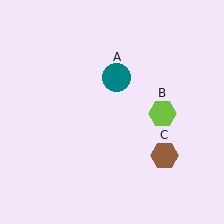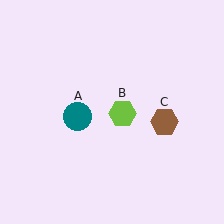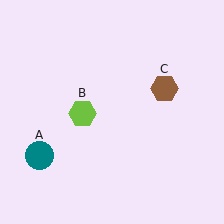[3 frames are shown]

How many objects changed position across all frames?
3 objects changed position: teal circle (object A), lime hexagon (object B), brown hexagon (object C).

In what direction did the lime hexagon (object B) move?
The lime hexagon (object B) moved left.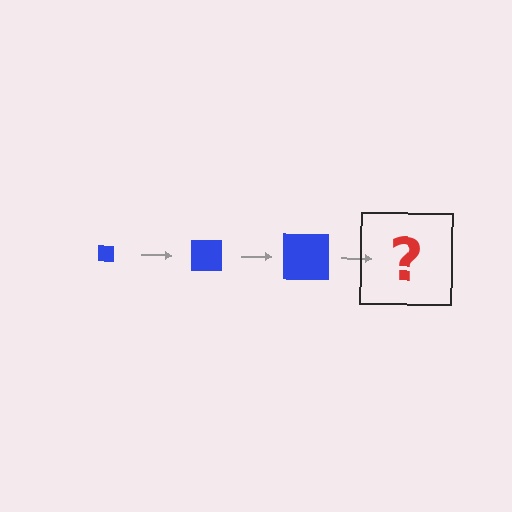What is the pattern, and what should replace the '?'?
The pattern is that the square gets progressively larger each step. The '?' should be a blue square, larger than the previous one.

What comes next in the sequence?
The next element should be a blue square, larger than the previous one.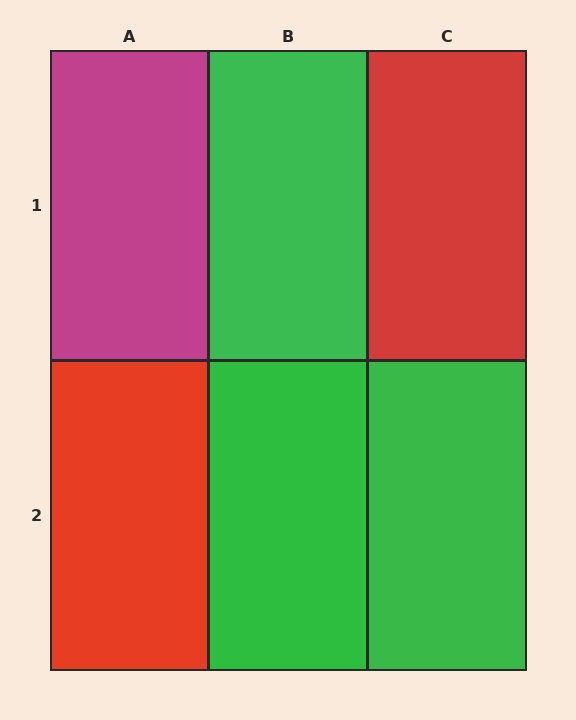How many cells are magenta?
1 cell is magenta.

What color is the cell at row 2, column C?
Green.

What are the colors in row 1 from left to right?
Magenta, green, red.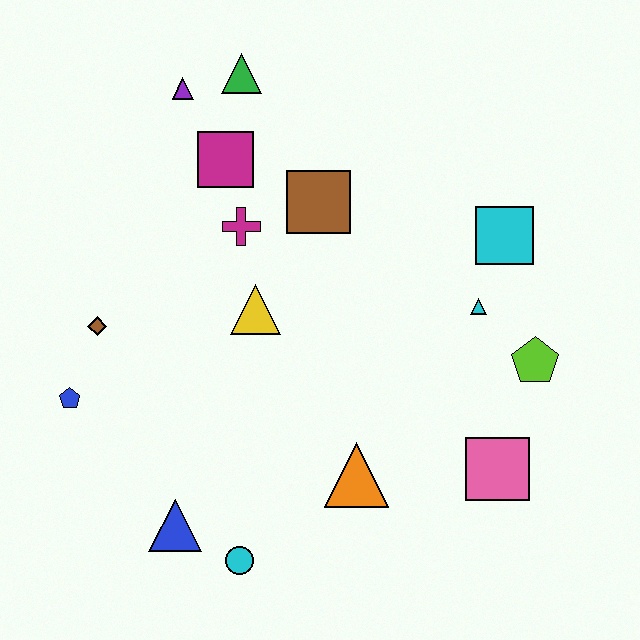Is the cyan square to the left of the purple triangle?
No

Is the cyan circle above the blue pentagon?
No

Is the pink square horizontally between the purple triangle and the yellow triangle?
No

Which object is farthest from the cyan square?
The blue pentagon is farthest from the cyan square.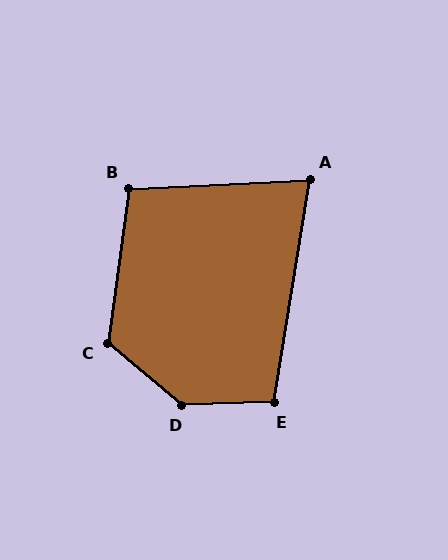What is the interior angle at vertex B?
Approximately 100 degrees (obtuse).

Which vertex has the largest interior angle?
D, at approximately 138 degrees.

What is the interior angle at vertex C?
Approximately 122 degrees (obtuse).